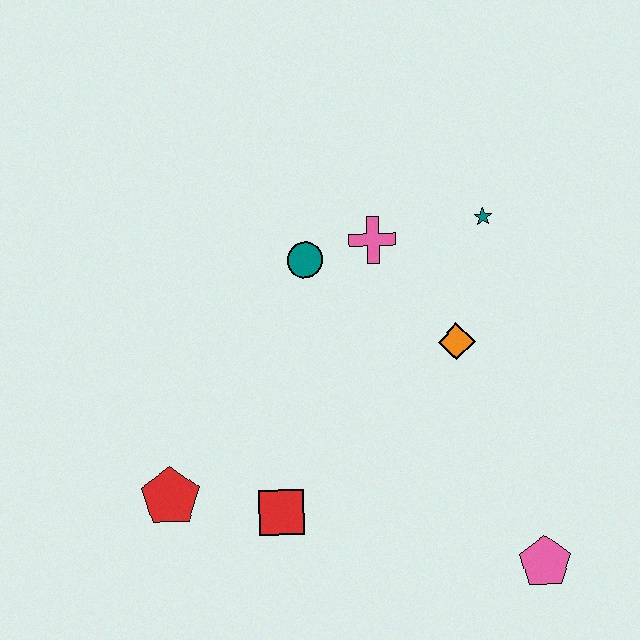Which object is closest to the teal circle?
The pink cross is closest to the teal circle.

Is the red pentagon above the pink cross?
No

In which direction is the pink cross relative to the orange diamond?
The pink cross is above the orange diamond.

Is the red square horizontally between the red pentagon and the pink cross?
Yes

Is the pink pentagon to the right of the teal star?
Yes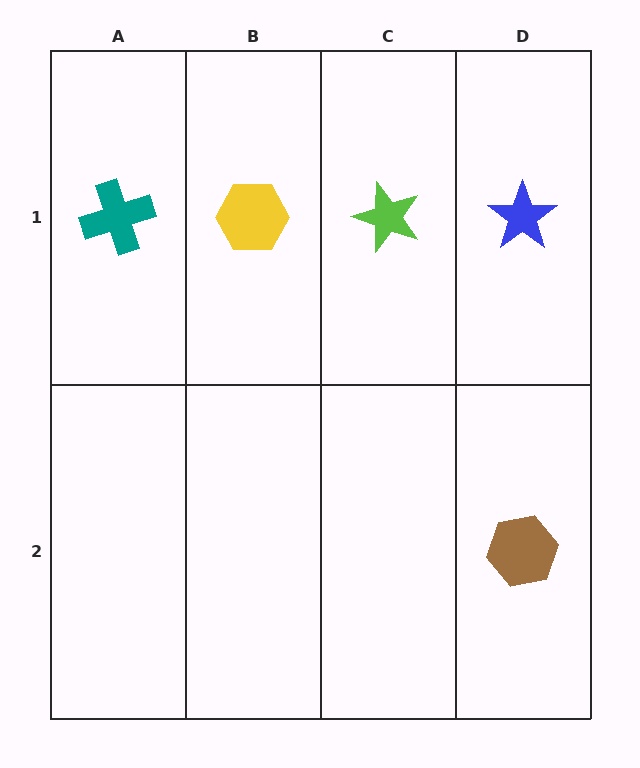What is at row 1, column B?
A yellow hexagon.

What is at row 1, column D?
A blue star.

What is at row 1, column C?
A lime star.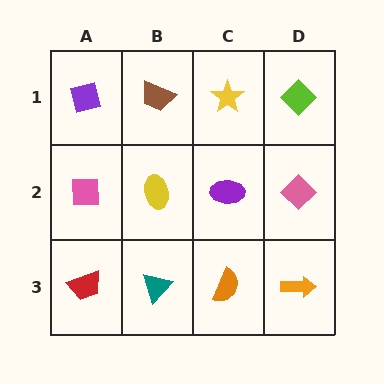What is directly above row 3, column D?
A pink diamond.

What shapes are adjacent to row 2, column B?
A brown trapezoid (row 1, column B), a teal triangle (row 3, column B), a pink square (row 2, column A), a purple ellipse (row 2, column C).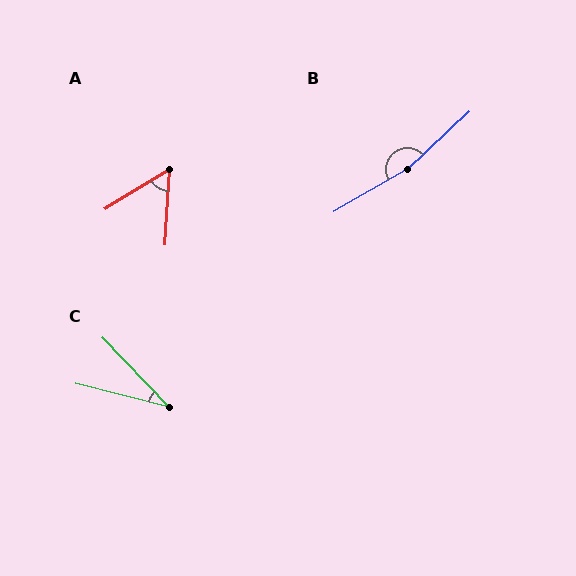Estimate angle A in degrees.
Approximately 55 degrees.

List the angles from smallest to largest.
C (32°), A (55°), B (167°).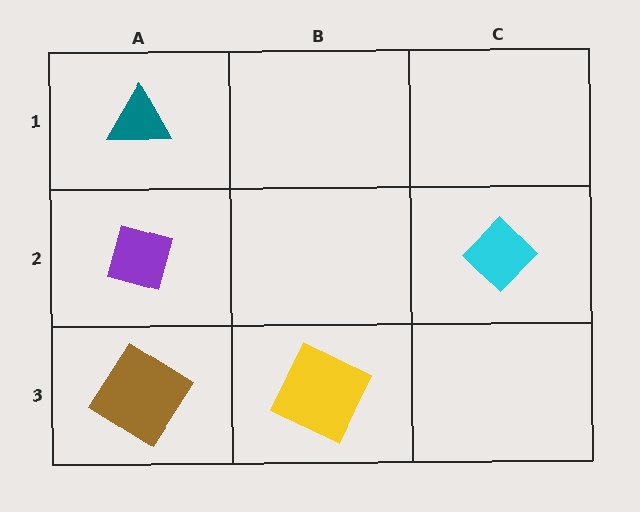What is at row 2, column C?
A cyan diamond.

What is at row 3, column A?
A brown diamond.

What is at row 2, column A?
A purple square.